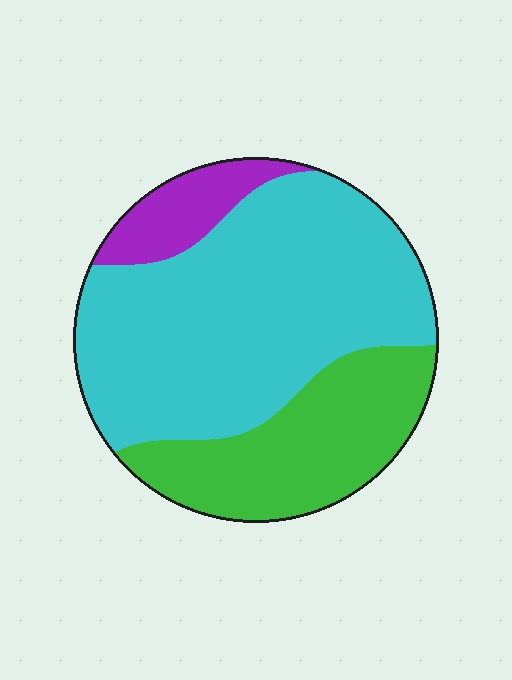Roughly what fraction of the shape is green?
Green covers roughly 30% of the shape.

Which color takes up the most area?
Cyan, at roughly 60%.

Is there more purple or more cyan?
Cyan.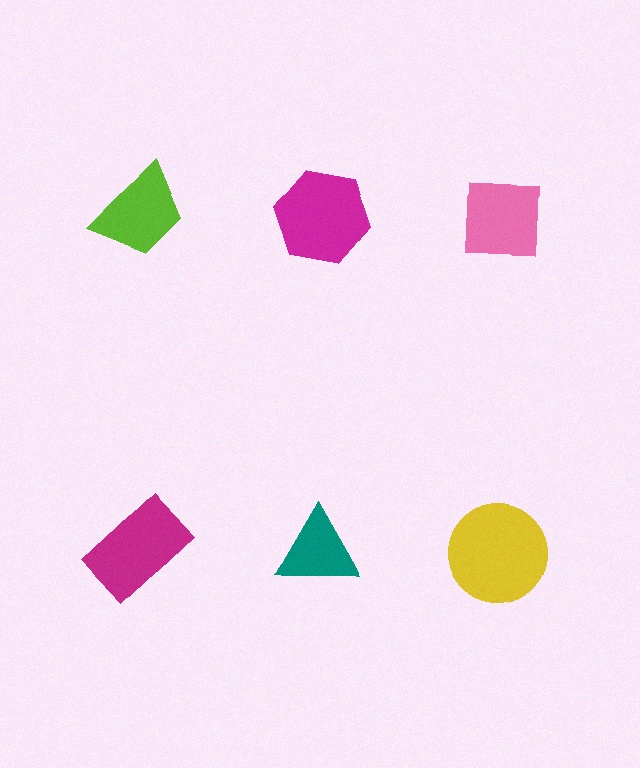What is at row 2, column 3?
A yellow circle.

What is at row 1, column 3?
A pink square.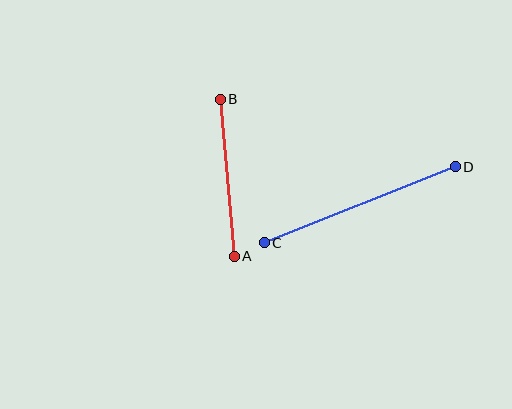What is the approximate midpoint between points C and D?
The midpoint is at approximately (360, 205) pixels.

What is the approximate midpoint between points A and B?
The midpoint is at approximately (227, 178) pixels.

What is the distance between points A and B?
The distance is approximately 158 pixels.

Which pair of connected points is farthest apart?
Points C and D are farthest apart.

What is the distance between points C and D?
The distance is approximately 205 pixels.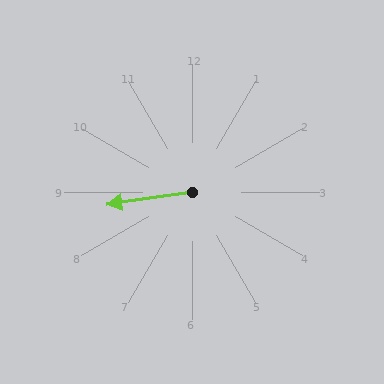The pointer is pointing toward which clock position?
Roughly 9 o'clock.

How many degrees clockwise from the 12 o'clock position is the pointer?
Approximately 262 degrees.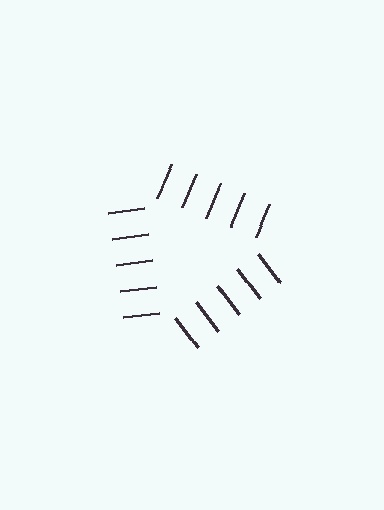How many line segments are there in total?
15 — 5 along each of the 3 edges.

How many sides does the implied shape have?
3 sides — the line-ends trace a triangle.